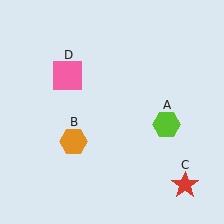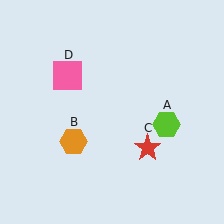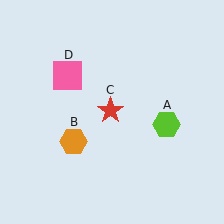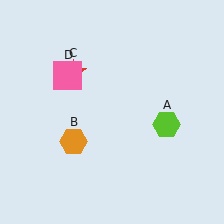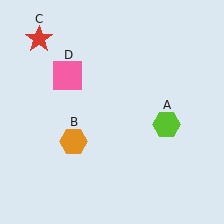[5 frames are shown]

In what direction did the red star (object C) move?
The red star (object C) moved up and to the left.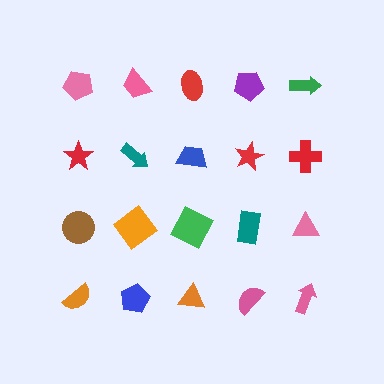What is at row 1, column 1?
A pink pentagon.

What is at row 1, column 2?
A pink trapezoid.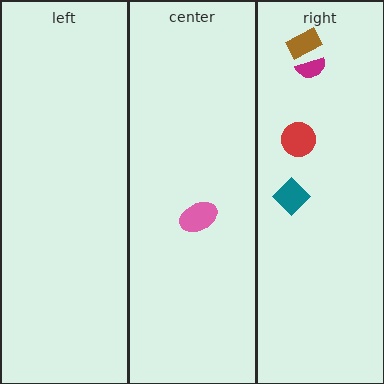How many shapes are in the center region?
1.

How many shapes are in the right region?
4.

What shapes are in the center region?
The pink ellipse.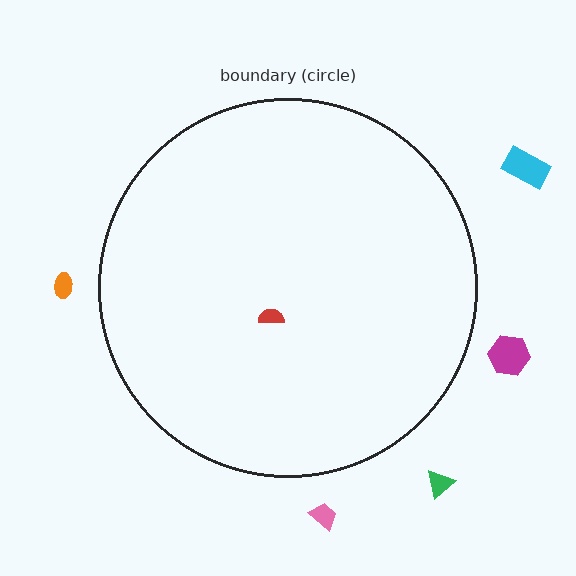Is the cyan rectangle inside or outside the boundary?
Outside.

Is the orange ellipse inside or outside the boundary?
Outside.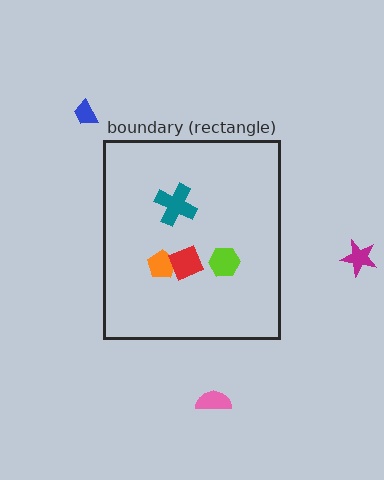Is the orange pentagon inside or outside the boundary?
Inside.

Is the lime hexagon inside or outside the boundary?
Inside.